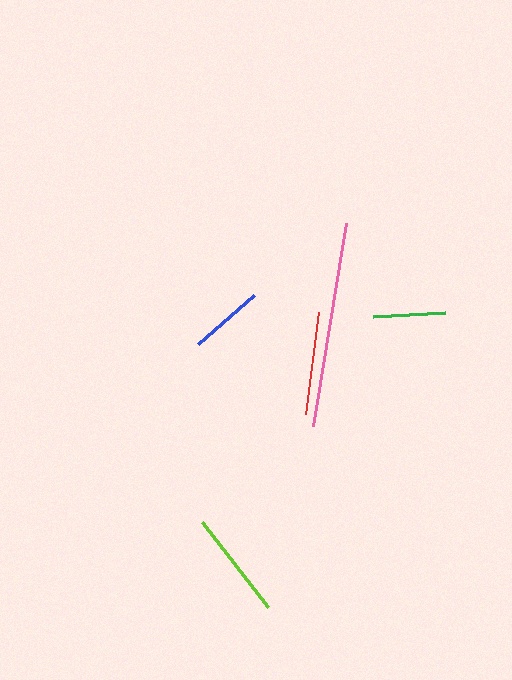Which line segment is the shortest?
The green line is the shortest at approximately 72 pixels.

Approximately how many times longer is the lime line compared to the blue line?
The lime line is approximately 1.5 times the length of the blue line.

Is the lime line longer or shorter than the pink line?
The pink line is longer than the lime line.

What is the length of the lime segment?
The lime segment is approximately 108 pixels long.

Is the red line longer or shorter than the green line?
The red line is longer than the green line.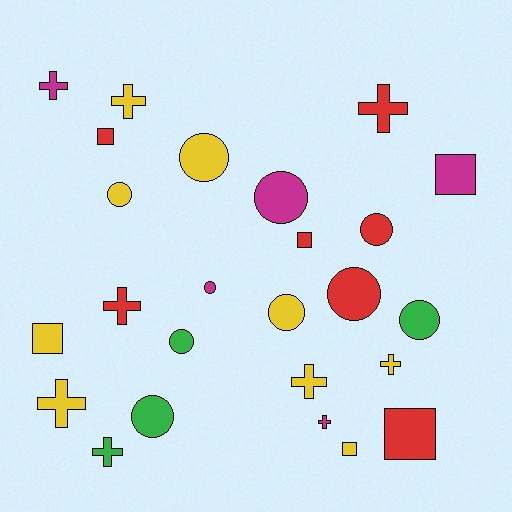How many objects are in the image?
There are 25 objects.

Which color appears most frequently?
Yellow, with 9 objects.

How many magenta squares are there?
There is 1 magenta square.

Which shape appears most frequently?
Circle, with 10 objects.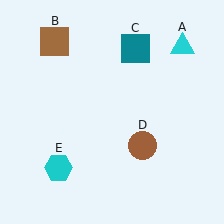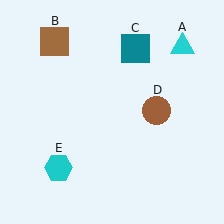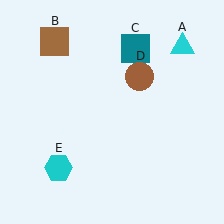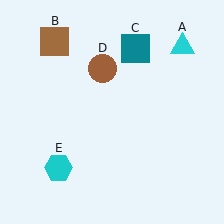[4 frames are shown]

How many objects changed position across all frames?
1 object changed position: brown circle (object D).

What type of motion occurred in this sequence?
The brown circle (object D) rotated counterclockwise around the center of the scene.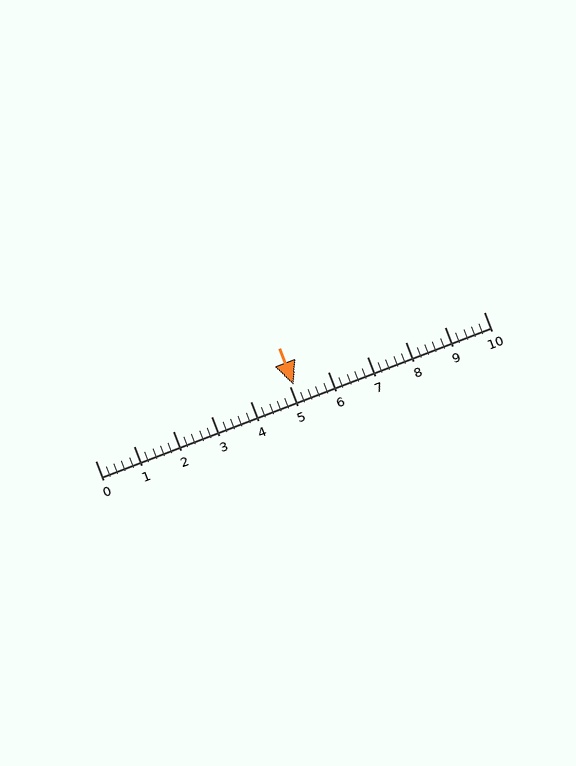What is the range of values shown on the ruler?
The ruler shows values from 0 to 10.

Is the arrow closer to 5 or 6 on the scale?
The arrow is closer to 5.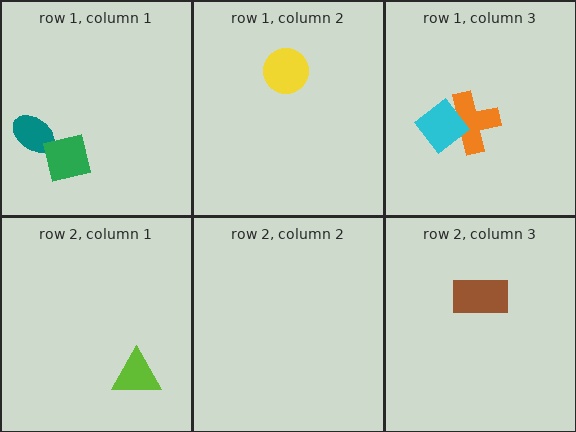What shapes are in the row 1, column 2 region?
The yellow circle.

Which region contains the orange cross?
The row 1, column 3 region.